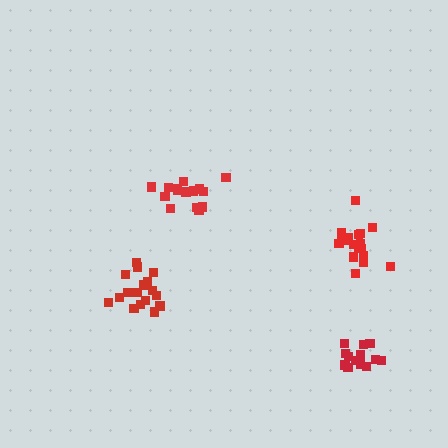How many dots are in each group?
Group 1: 13 dots, Group 2: 18 dots, Group 3: 17 dots, Group 4: 16 dots (64 total).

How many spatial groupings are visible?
There are 4 spatial groupings.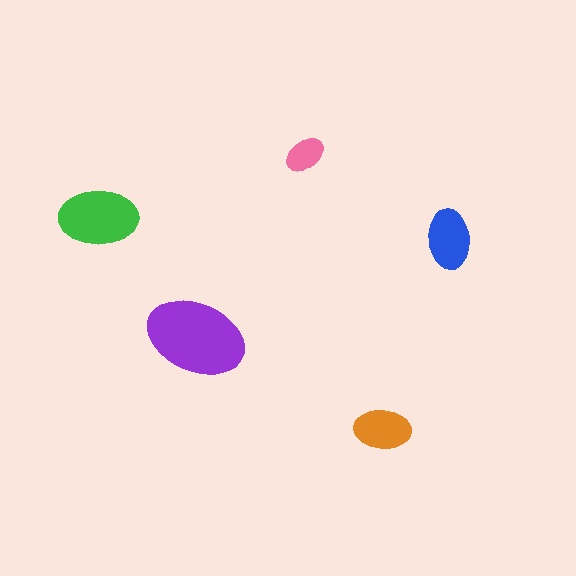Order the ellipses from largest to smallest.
the purple one, the green one, the blue one, the orange one, the pink one.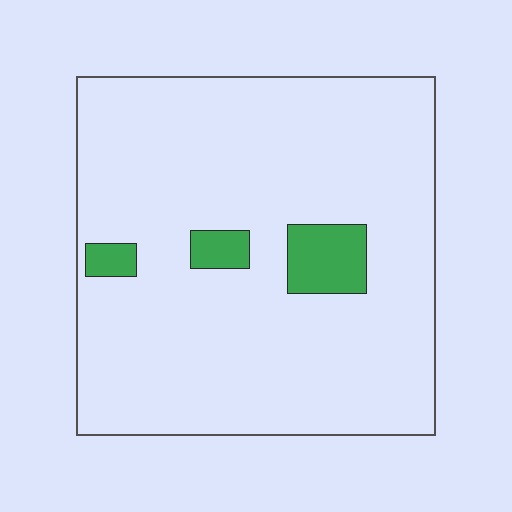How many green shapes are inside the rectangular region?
3.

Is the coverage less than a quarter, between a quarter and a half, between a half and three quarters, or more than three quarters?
Less than a quarter.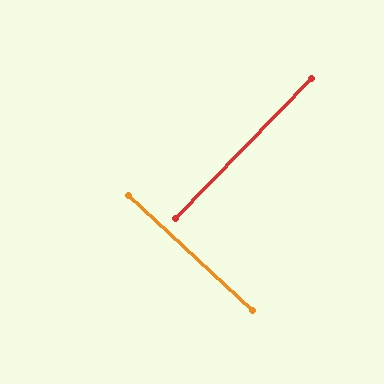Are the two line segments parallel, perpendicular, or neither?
Perpendicular — they meet at approximately 89°.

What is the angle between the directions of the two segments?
Approximately 89 degrees.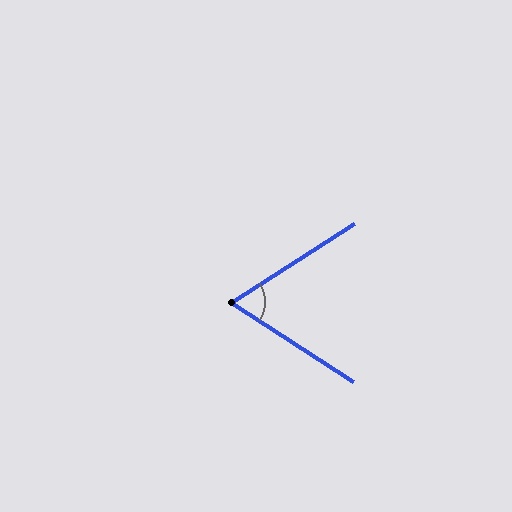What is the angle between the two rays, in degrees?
Approximately 66 degrees.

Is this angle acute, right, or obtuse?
It is acute.